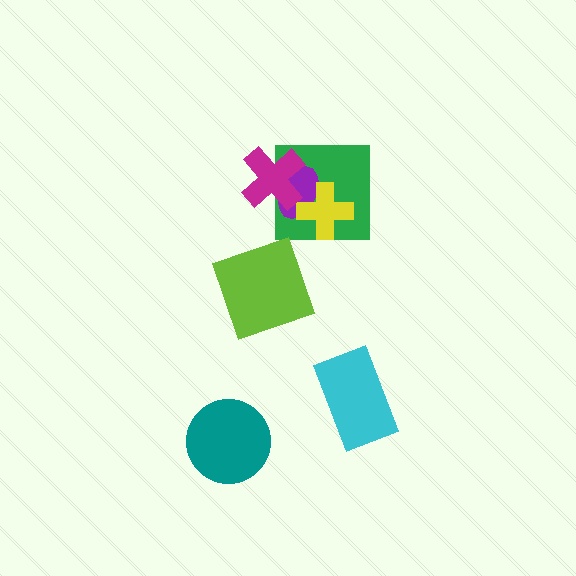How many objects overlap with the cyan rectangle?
0 objects overlap with the cyan rectangle.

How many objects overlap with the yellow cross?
2 objects overlap with the yellow cross.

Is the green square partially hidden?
Yes, it is partially covered by another shape.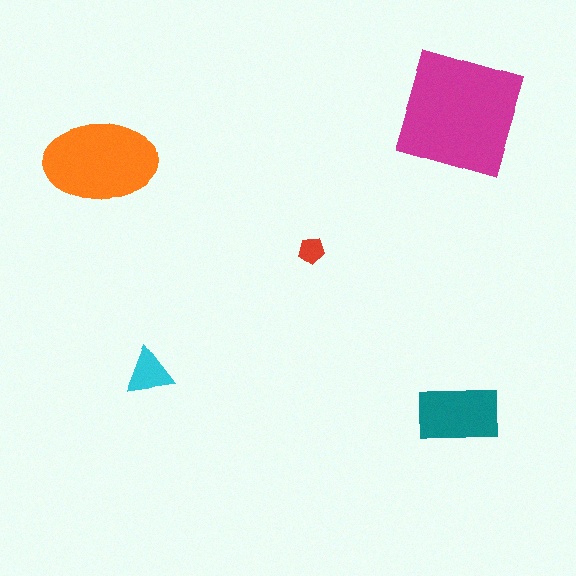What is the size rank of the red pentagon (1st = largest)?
5th.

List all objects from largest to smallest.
The magenta square, the orange ellipse, the teal rectangle, the cyan triangle, the red pentagon.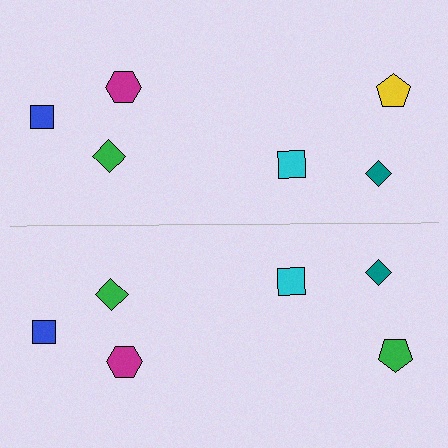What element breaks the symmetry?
The green pentagon on the bottom side breaks the symmetry — its mirror counterpart is yellow.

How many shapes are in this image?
There are 12 shapes in this image.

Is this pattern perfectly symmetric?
No, the pattern is not perfectly symmetric. The green pentagon on the bottom side breaks the symmetry — its mirror counterpart is yellow.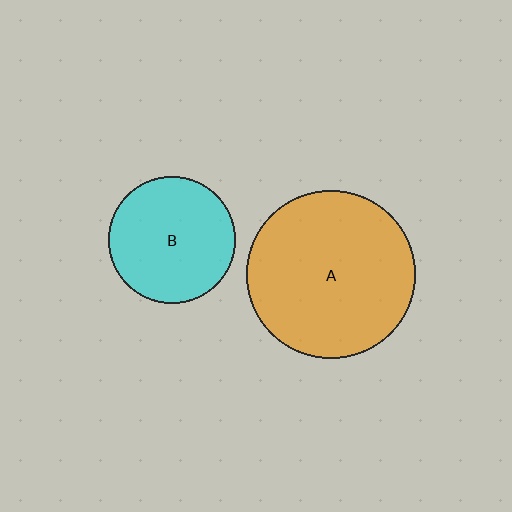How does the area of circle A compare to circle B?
Approximately 1.8 times.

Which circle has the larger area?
Circle A (orange).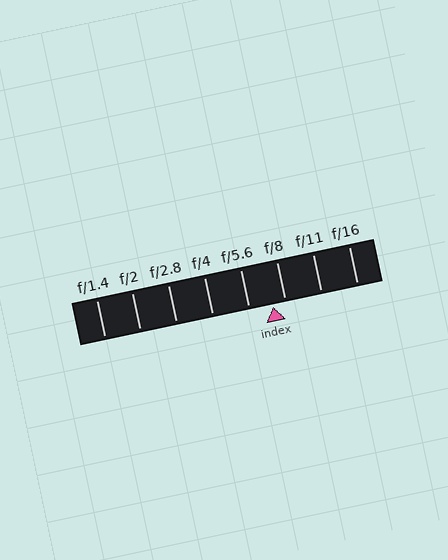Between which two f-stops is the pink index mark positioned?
The index mark is between f/5.6 and f/8.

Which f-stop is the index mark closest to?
The index mark is closest to f/8.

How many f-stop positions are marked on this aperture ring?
There are 8 f-stop positions marked.